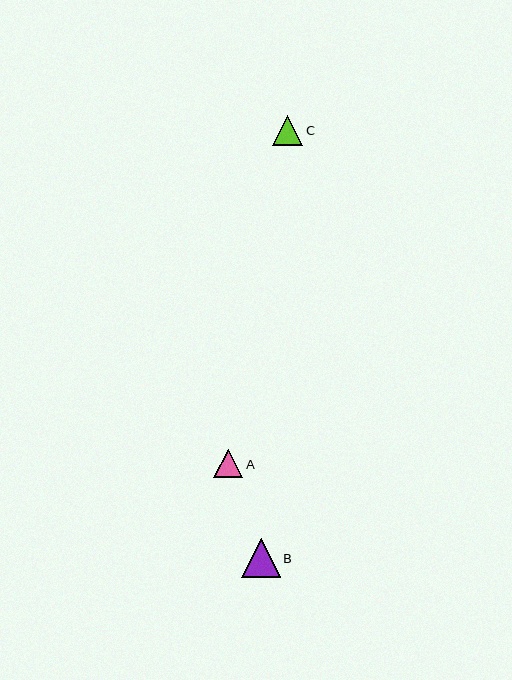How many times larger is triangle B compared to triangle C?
Triangle B is approximately 1.3 times the size of triangle C.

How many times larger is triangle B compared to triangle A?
Triangle B is approximately 1.3 times the size of triangle A.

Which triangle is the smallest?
Triangle A is the smallest with a size of approximately 29 pixels.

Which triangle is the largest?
Triangle B is the largest with a size of approximately 38 pixels.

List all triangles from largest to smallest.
From largest to smallest: B, C, A.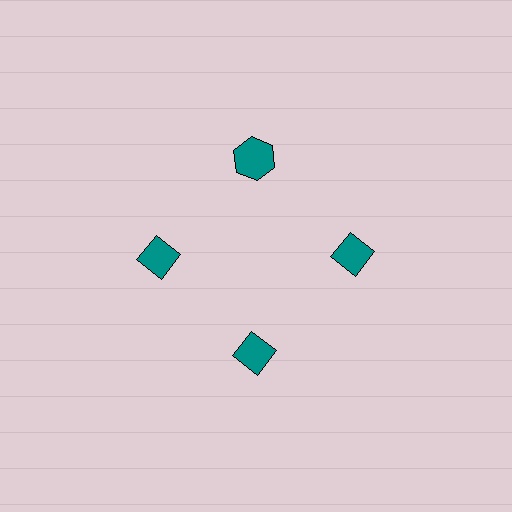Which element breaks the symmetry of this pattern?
The teal hexagon at roughly the 12 o'clock position breaks the symmetry. All other shapes are teal diamonds.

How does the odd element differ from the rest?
It has a different shape: hexagon instead of diamond.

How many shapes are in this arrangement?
There are 4 shapes arranged in a ring pattern.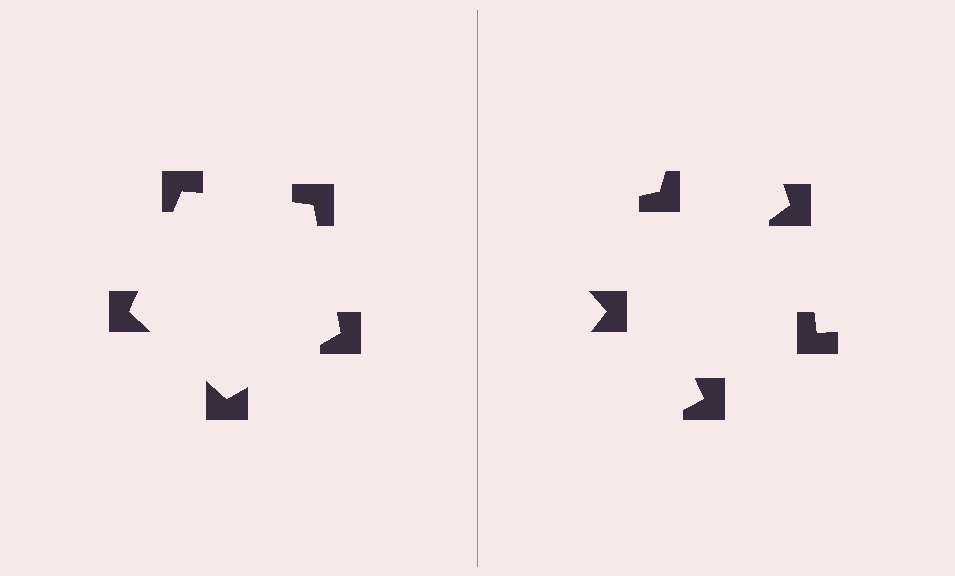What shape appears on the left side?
An illusory pentagon.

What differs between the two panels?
The notched squares are positioned identically on both sides; only the wedge orientations differ. On the left they align to a pentagon; on the right they are misaligned.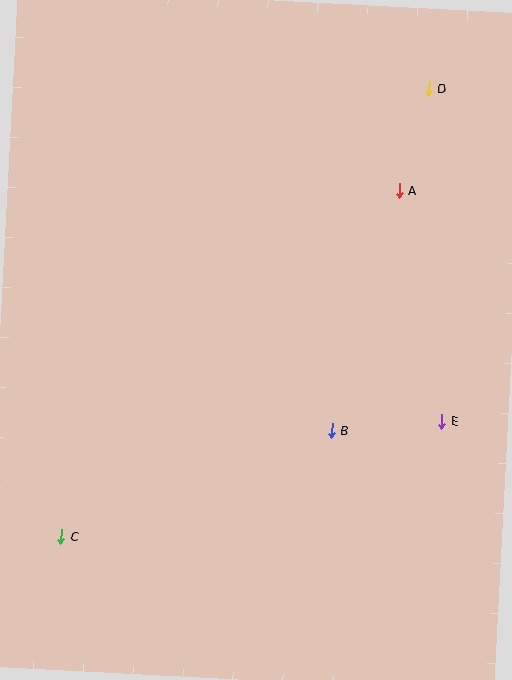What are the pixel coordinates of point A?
Point A is at (399, 191).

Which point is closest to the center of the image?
Point B at (332, 430) is closest to the center.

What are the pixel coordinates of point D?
Point D is at (428, 88).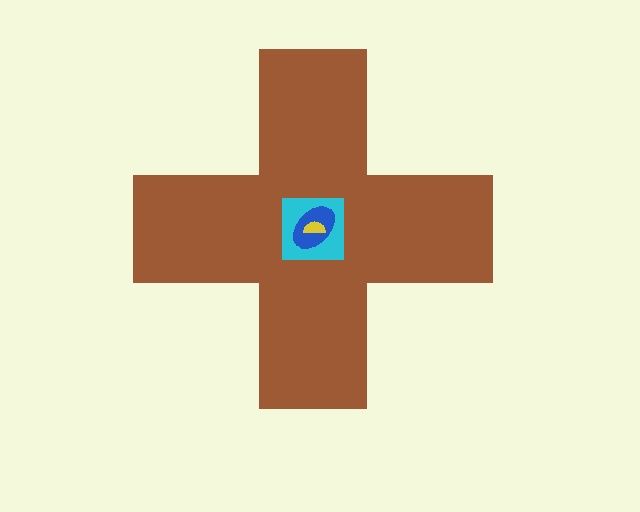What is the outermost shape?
The brown cross.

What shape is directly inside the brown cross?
The cyan square.